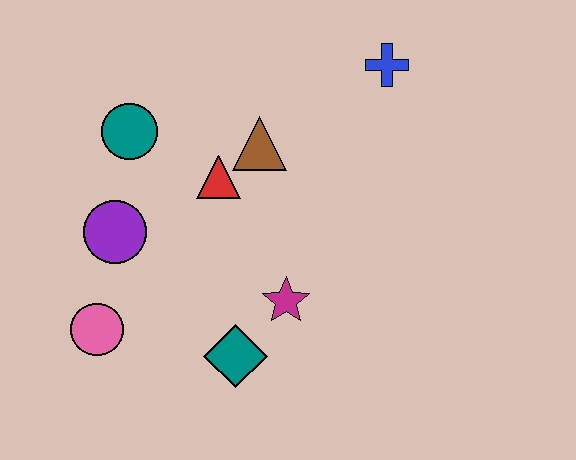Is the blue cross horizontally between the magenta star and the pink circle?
No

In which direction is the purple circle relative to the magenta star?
The purple circle is to the left of the magenta star.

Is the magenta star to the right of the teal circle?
Yes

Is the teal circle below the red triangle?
No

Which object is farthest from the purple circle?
The blue cross is farthest from the purple circle.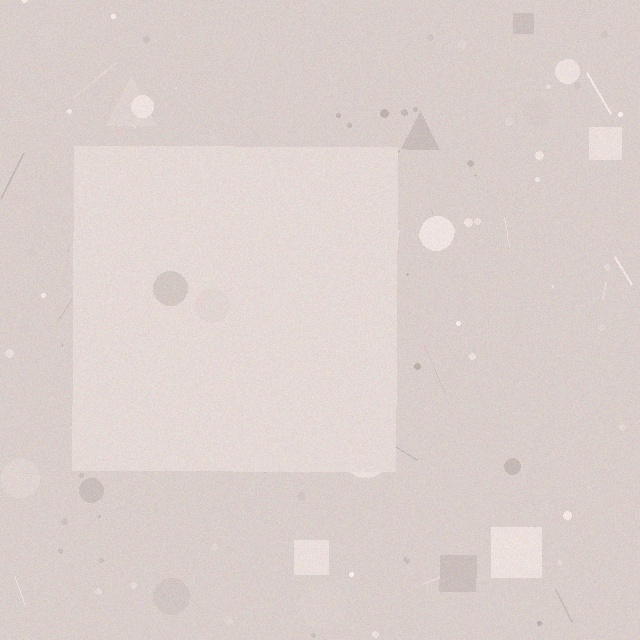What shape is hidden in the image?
A square is hidden in the image.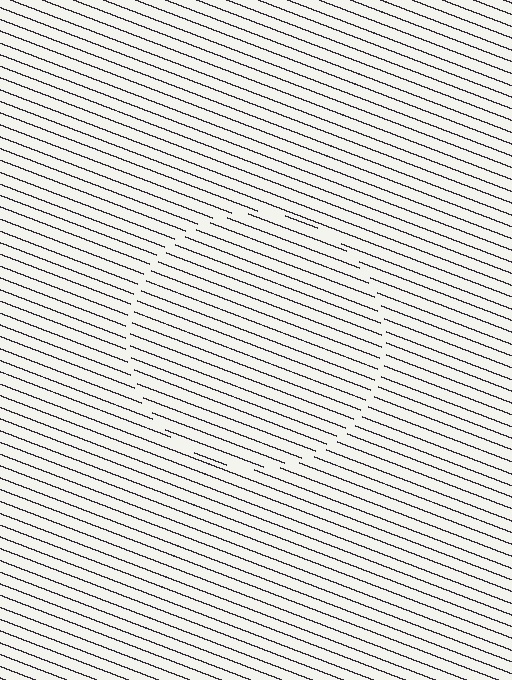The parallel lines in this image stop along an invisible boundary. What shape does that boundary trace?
An illusory circle. The interior of the shape contains the same grating, shifted by half a period — the contour is defined by the phase discontinuity where line-ends from the inner and outer gratings abut.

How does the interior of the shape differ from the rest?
The interior of the shape contains the same grating, shifted by half a period — the contour is defined by the phase discontinuity where line-ends from the inner and outer gratings abut.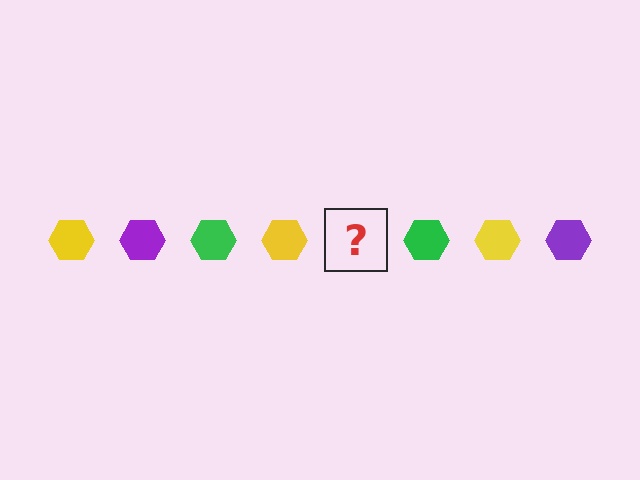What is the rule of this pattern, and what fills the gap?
The rule is that the pattern cycles through yellow, purple, green hexagons. The gap should be filled with a purple hexagon.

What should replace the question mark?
The question mark should be replaced with a purple hexagon.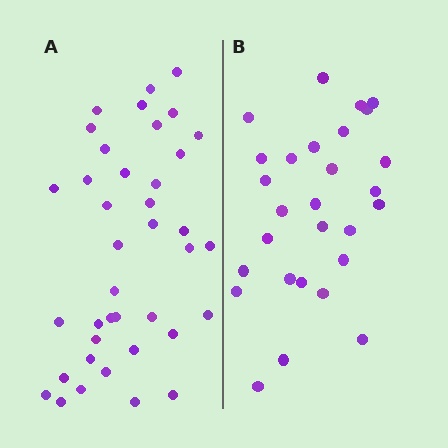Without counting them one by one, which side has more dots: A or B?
Region A (the left region) has more dots.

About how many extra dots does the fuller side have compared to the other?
Region A has roughly 12 or so more dots than region B.